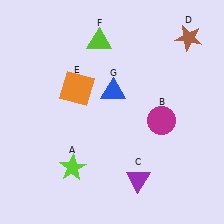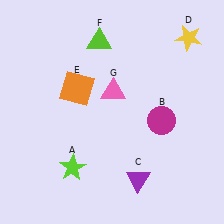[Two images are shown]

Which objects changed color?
D changed from brown to yellow. G changed from blue to pink.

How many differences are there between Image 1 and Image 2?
There are 2 differences between the two images.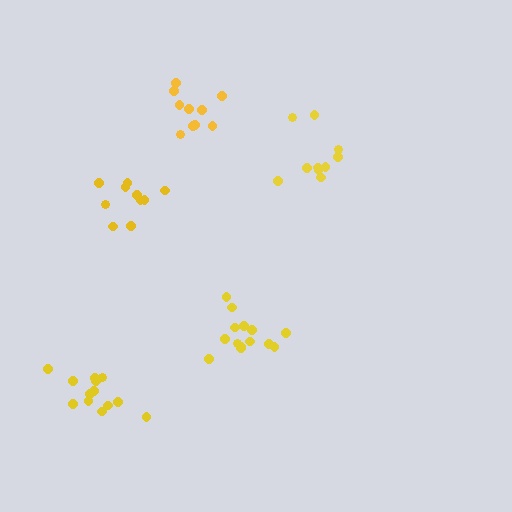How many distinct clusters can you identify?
There are 5 distinct clusters.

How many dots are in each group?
Group 1: 10 dots, Group 2: 10 dots, Group 3: 10 dots, Group 4: 14 dots, Group 5: 13 dots (57 total).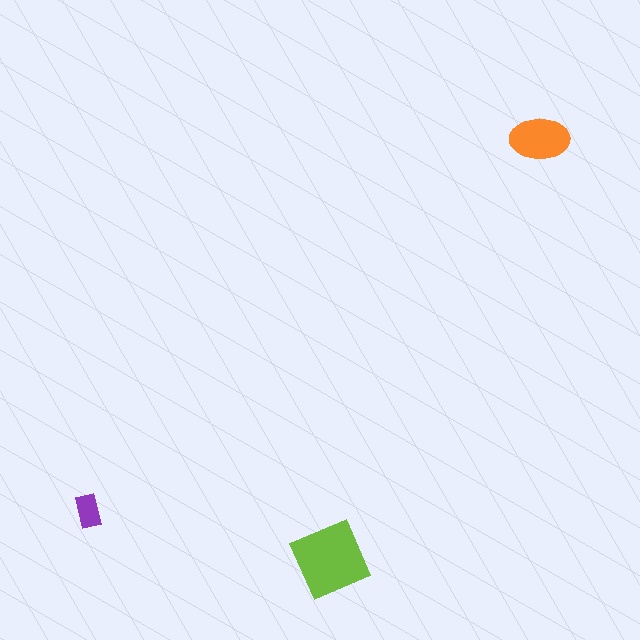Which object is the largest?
The lime diamond.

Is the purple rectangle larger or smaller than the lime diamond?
Smaller.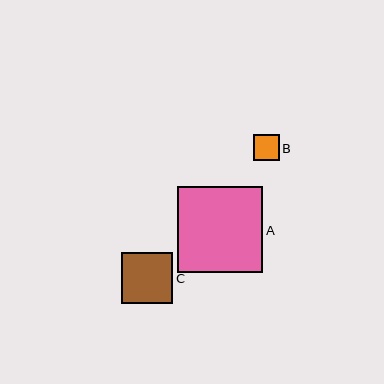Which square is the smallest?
Square B is the smallest with a size of approximately 26 pixels.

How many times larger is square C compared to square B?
Square C is approximately 2.0 times the size of square B.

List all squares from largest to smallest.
From largest to smallest: A, C, B.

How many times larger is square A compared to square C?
Square A is approximately 1.7 times the size of square C.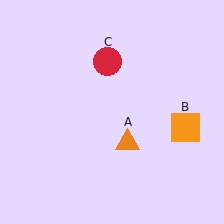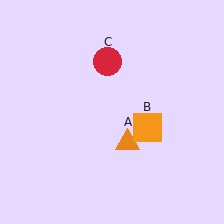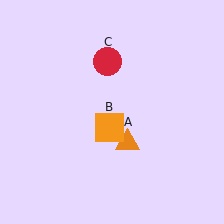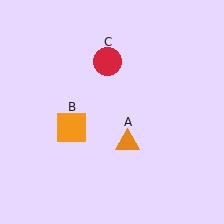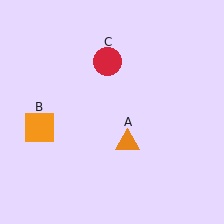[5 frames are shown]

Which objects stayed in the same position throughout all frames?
Orange triangle (object A) and red circle (object C) remained stationary.